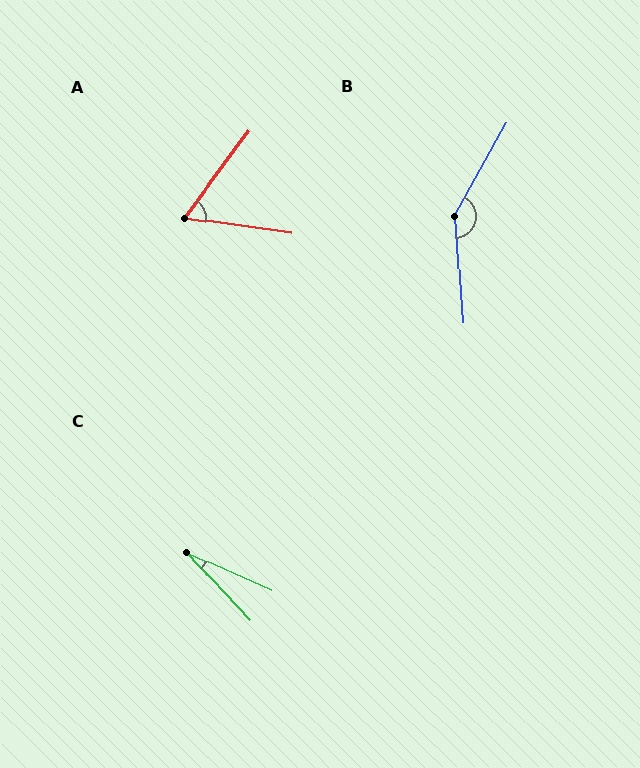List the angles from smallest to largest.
C (23°), A (62°), B (147°).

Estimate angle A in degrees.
Approximately 62 degrees.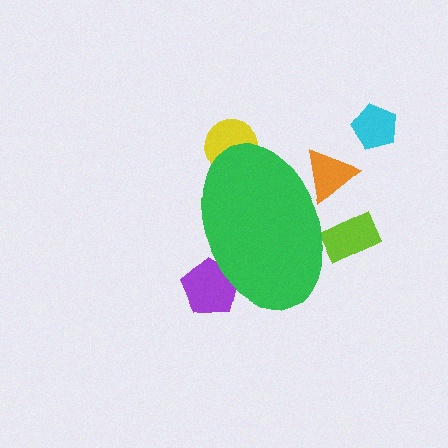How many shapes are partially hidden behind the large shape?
4 shapes are partially hidden.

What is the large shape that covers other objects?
A green ellipse.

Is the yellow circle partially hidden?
Yes, the yellow circle is partially hidden behind the green ellipse.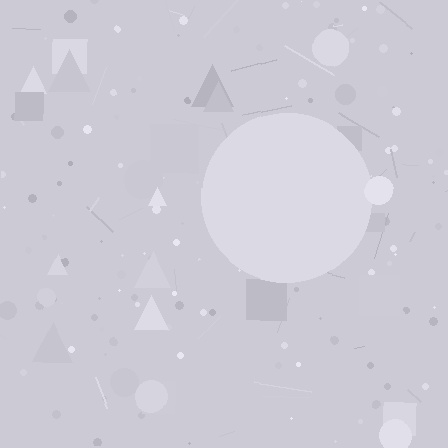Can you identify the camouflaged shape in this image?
The camouflaged shape is a circle.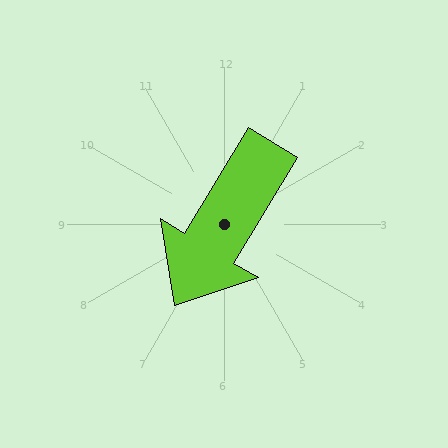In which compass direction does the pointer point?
Southwest.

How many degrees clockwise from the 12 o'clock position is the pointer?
Approximately 211 degrees.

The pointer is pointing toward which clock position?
Roughly 7 o'clock.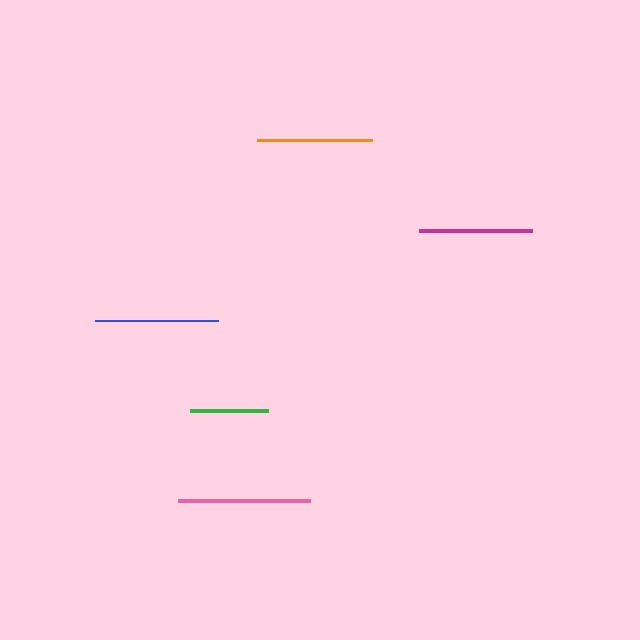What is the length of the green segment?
The green segment is approximately 78 pixels long.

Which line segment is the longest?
The pink line is the longest at approximately 132 pixels.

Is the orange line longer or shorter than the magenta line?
The orange line is longer than the magenta line.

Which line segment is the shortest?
The green line is the shortest at approximately 78 pixels.